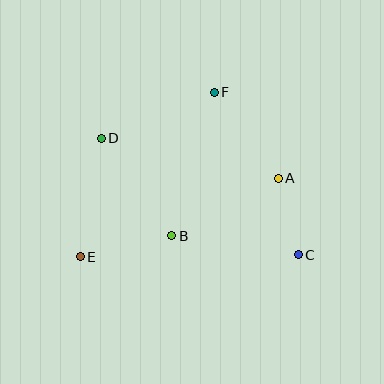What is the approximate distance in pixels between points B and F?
The distance between B and F is approximately 150 pixels.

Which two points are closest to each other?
Points A and C are closest to each other.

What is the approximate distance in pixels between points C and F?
The distance between C and F is approximately 183 pixels.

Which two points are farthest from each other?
Points C and D are farthest from each other.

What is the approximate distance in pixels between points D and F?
The distance between D and F is approximately 122 pixels.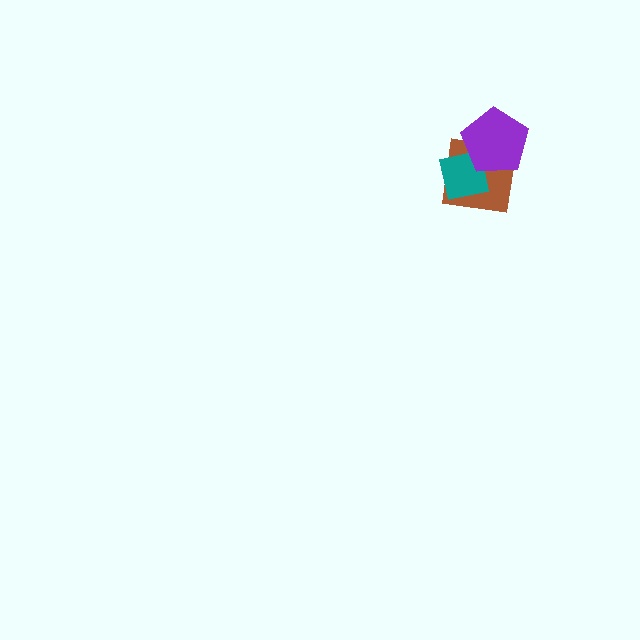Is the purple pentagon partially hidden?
No, no other shape covers it.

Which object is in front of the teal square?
The purple pentagon is in front of the teal square.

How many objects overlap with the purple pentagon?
2 objects overlap with the purple pentagon.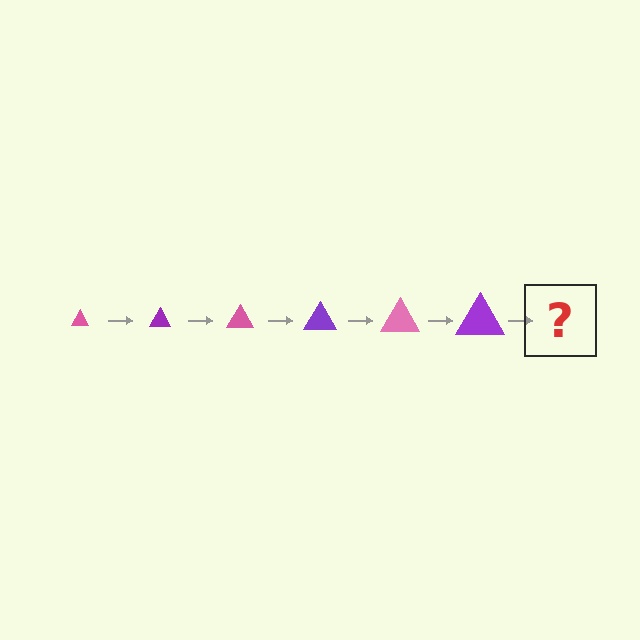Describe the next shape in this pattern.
It should be a pink triangle, larger than the previous one.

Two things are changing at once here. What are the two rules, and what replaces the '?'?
The two rules are that the triangle grows larger each step and the color cycles through pink and purple. The '?' should be a pink triangle, larger than the previous one.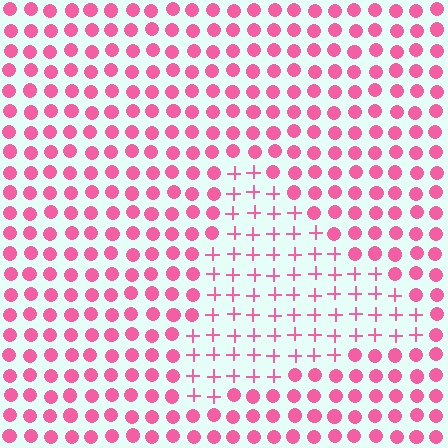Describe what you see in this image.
The image is filled with small pink elements arranged in a uniform grid. A triangle-shaped region contains plus signs, while the surrounding area contains circles. The boundary is defined purely by the change in element shape.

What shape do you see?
I see a triangle.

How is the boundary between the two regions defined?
The boundary is defined by a change in element shape: plus signs inside vs. circles outside. All elements share the same color and spacing.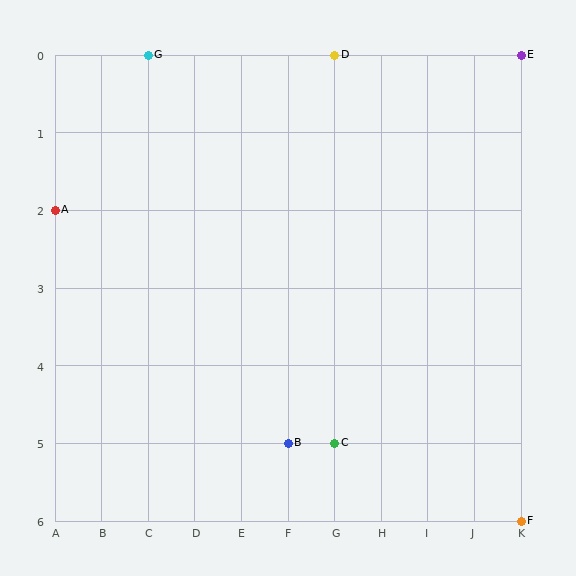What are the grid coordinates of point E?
Point E is at grid coordinates (K, 0).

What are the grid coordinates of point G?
Point G is at grid coordinates (C, 0).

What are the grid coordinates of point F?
Point F is at grid coordinates (K, 6).